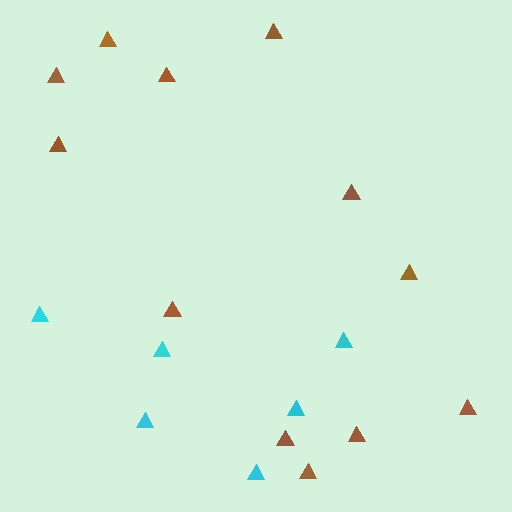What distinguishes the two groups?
There are 2 groups: one group of cyan triangles (6) and one group of brown triangles (12).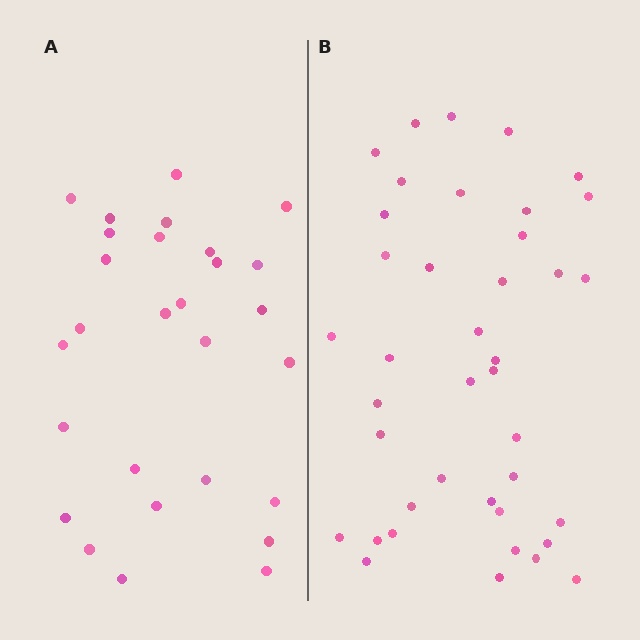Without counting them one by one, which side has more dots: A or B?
Region B (the right region) has more dots.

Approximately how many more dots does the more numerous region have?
Region B has roughly 12 or so more dots than region A.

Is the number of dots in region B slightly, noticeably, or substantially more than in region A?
Region B has noticeably more, but not dramatically so. The ratio is roughly 1.4 to 1.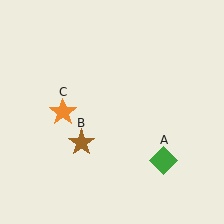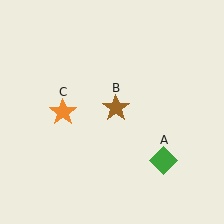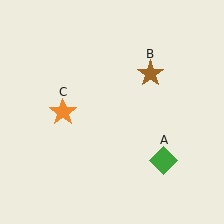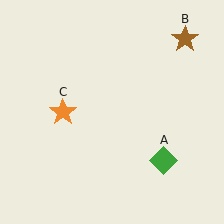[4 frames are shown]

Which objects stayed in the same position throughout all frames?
Green diamond (object A) and orange star (object C) remained stationary.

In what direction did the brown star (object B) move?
The brown star (object B) moved up and to the right.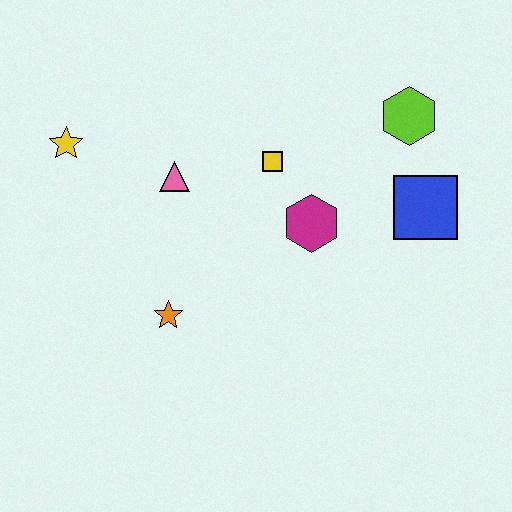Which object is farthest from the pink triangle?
The blue square is farthest from the pink triangle.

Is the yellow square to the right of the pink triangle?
Yes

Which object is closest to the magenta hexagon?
The yellow square is closest to the magenta hexagon.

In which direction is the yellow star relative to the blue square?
The yellow star is to the left of the blue square.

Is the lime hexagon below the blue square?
No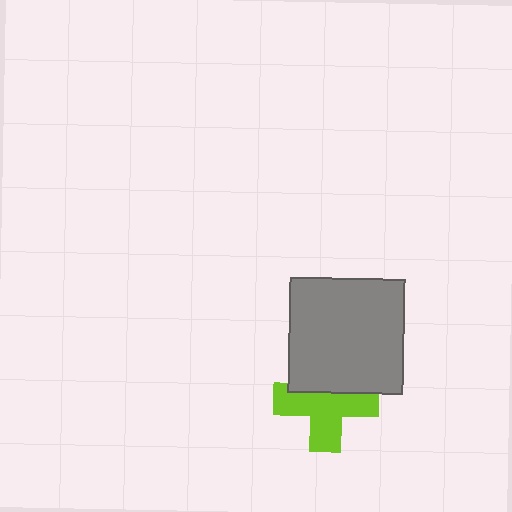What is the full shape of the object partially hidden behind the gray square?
The partially hidden object is a lime cross.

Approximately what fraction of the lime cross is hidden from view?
Roughly 35% of the lime cross is hidden behind the gray square.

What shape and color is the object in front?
The object in front is a gray square.